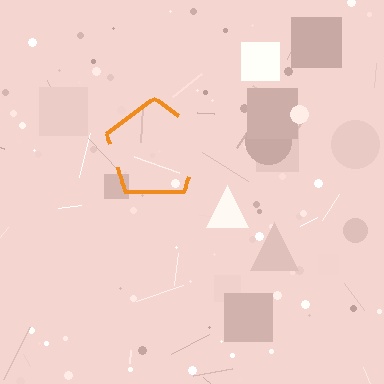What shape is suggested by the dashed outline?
The dashed outline suggests a pentagon.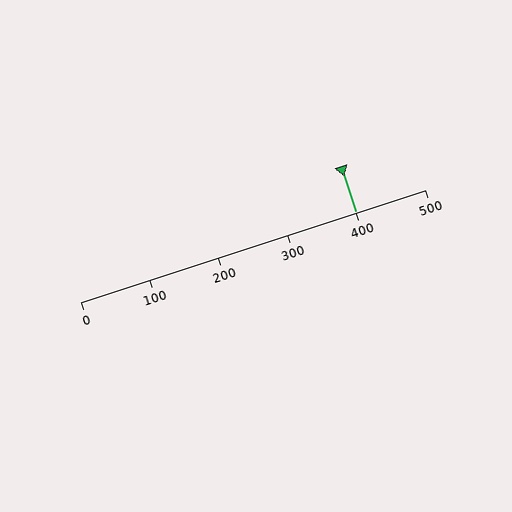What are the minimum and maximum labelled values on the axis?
The axis runs from 0 to 500.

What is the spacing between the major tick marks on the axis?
The major ticks are spaced 100 apart.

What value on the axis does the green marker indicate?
The marker indicates approximately 400.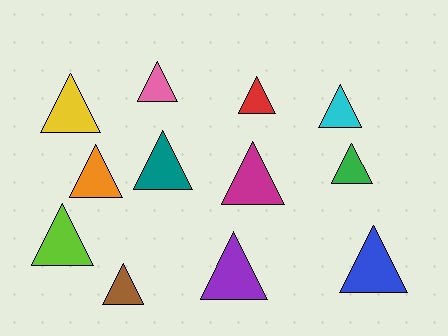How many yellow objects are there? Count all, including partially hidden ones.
There is 1 yellow object.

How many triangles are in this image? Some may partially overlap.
There are 12 triangles.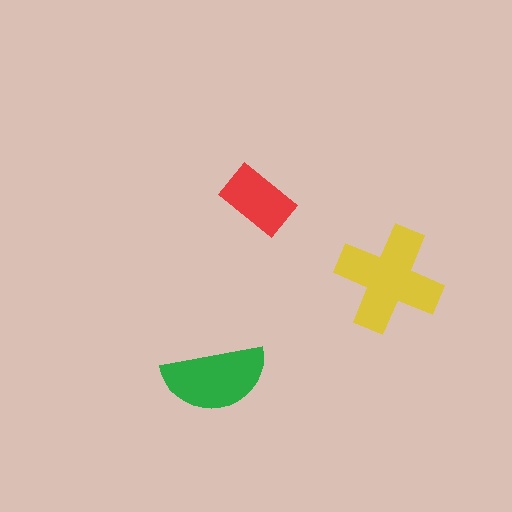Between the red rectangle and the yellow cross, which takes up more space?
The yellow cross.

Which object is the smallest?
The red rectangle.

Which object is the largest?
The yellow cross.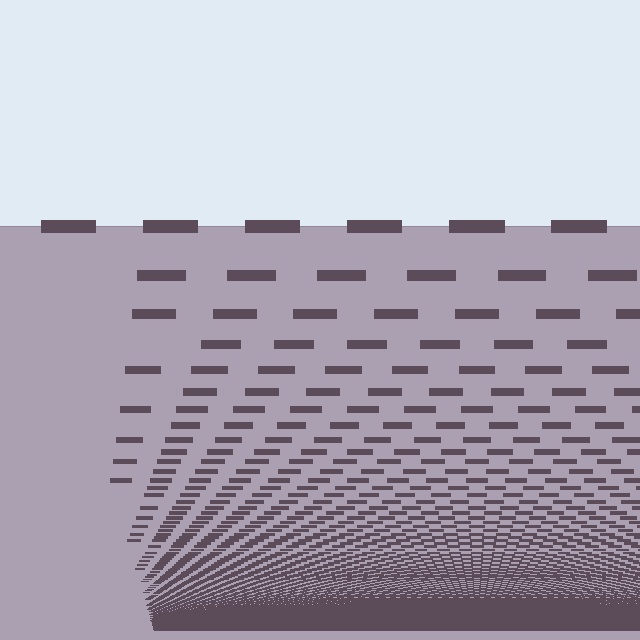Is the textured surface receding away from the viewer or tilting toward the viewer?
The surface appears to tilt toward the viewer. Texture elements get larger and sparser toward the top.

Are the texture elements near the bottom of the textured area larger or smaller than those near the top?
Smaller. The gradient is inverted — elements near the bottom are smaller and denser.